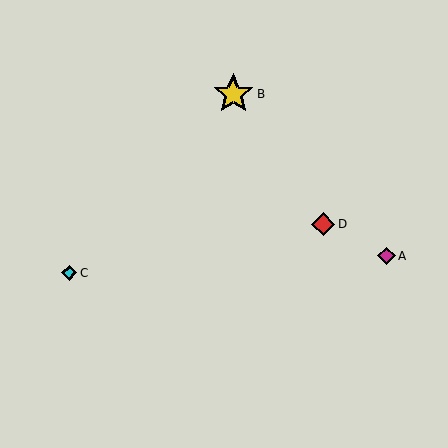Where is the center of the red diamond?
The center of the red diamond is at (323, 224).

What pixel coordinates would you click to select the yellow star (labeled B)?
Click at (233, 94) to select the yellow star B.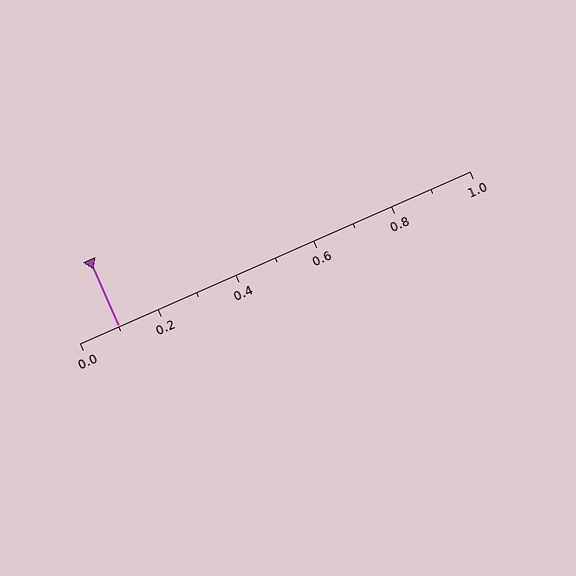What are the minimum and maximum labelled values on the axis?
The axis runs from 0.0 to 1.0.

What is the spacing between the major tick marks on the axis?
The major ticks are spaced 0.2 apart.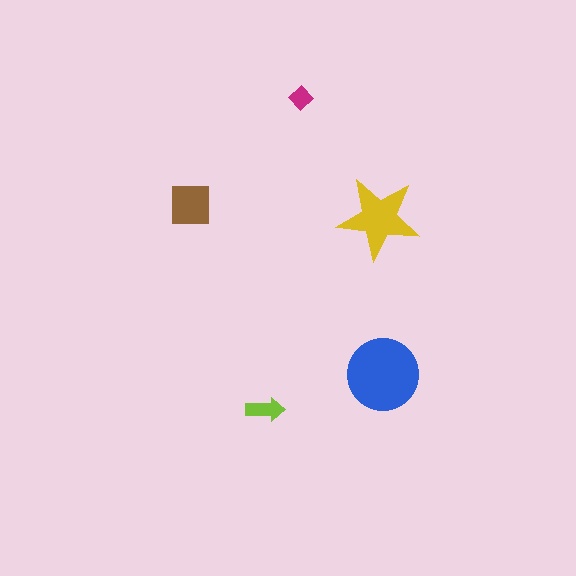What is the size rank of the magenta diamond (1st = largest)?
5th.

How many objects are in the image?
There are 5 objects in the image.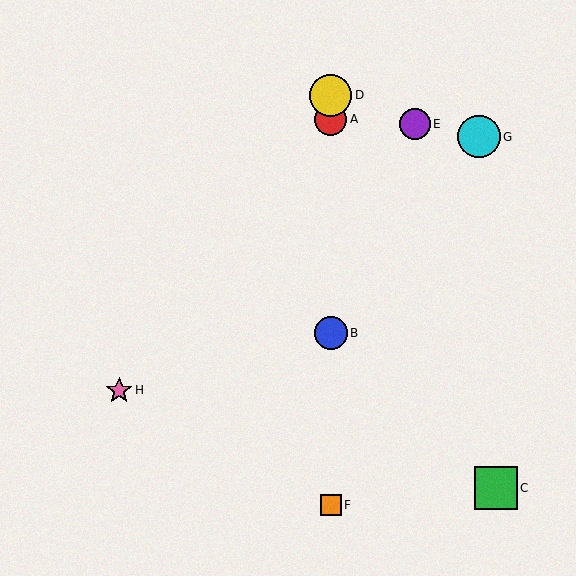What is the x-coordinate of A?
Object A is at x≈331.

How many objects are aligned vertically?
4 objects (A, B, D, F) are aligned vertically.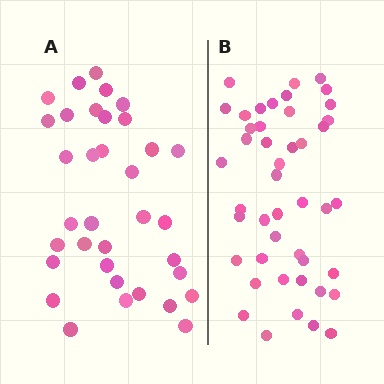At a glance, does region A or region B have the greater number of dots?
Region B (the right region) has more dots.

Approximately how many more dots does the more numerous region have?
Region B has roughly 10 or so more dots than region A.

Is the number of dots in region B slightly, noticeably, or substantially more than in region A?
Region B has noticeably more, but not dramatically so. The ratio is roughly 1.3 to 1.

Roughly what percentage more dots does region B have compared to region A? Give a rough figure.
About 30% more.